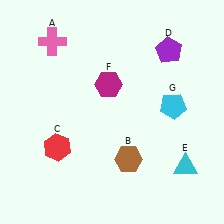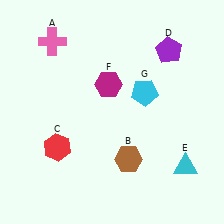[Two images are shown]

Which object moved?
The cyan pentagon (G) moved left.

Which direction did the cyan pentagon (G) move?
The cyan pentagon (G) moved left.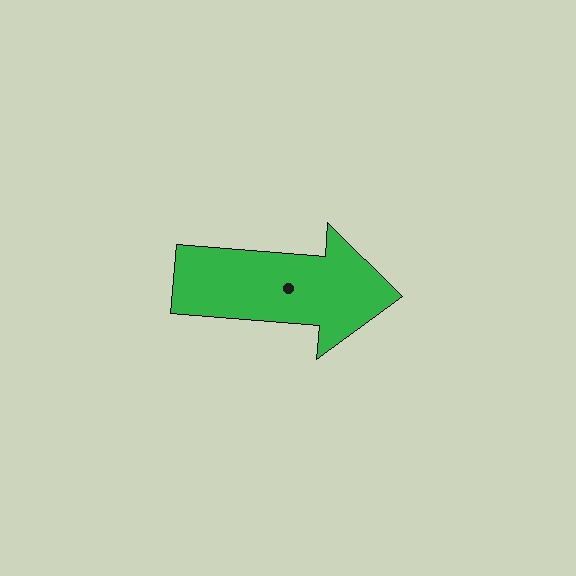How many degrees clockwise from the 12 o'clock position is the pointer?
Approximately 94 degrees.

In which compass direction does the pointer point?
East.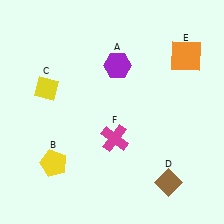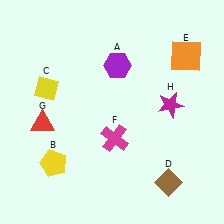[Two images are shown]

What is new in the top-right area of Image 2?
A magenta star (H) was added in the top-right area of Image 2.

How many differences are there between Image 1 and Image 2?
There are 2 differences between the two images.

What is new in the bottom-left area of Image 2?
A red triangle (G) was added in the bottom-left area of Image 2.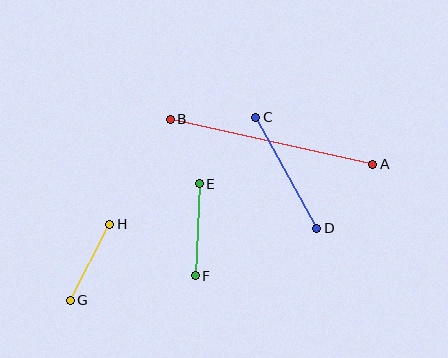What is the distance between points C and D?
The distance is approximately 127 pixels.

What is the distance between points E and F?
The distance is approximately 92 pixels.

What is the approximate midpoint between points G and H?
The midpoint is at approximately (90, 262) pixels.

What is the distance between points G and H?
The distance is approximately 86 pixels.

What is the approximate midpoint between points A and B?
The midpoint is at approximately (271, 142) pixels.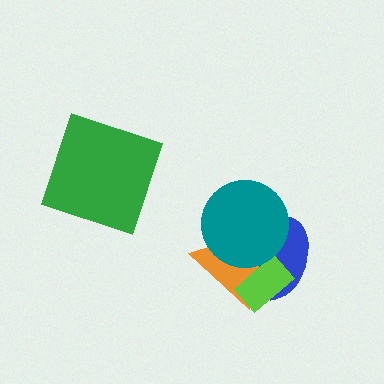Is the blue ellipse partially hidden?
Yes, it is partially covered by another shape.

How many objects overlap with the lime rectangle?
3 objects overlap with the lime rectangle.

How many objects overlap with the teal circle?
3 objects overlap with the teal circle.